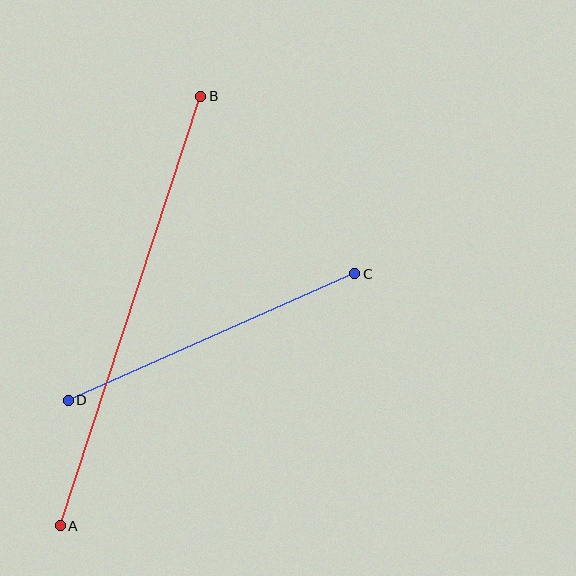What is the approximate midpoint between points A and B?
The midpoint is at approximately (130, 311) pixels.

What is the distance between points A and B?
The distance is approximately 452 pixels.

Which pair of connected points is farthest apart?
Points A and B are farthest apart.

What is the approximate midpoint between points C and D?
The midpoint is at approximately (212, 337) pixels.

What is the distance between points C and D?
The distance is approximately 313 pixels.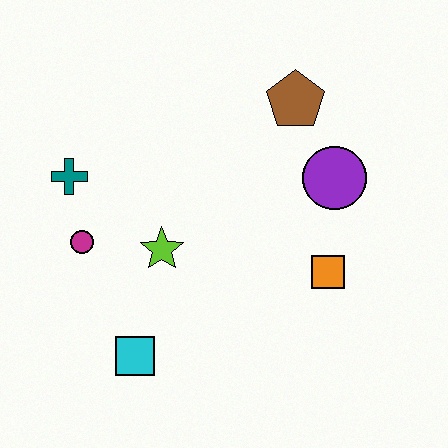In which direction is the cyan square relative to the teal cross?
The cyan square is below the teal cross.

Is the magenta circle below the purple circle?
Yes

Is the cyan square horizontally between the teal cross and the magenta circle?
No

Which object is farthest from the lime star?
The brown pentagon is farthest from the lime star.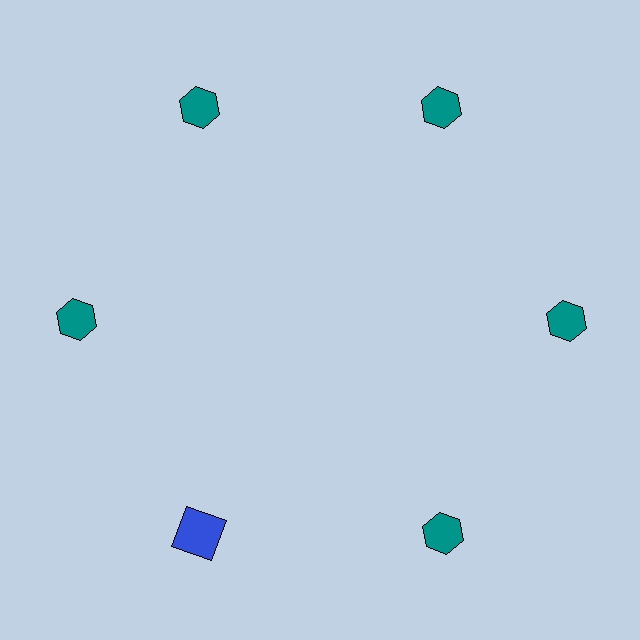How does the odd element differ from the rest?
It differs in both color (blue instead of teal) and shape (square instead of hexagon).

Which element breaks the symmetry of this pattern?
The blue square at roughly the 7 o'clock position breaks the symmetry. All other shapes are teal hexagons.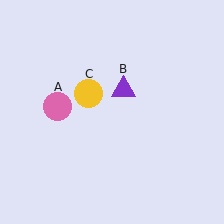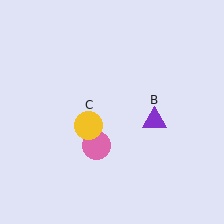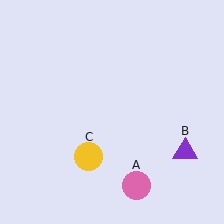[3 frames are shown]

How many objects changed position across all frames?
3 objects changed position: pink circle (object A), purple triangle (object B), yellow circle (object C).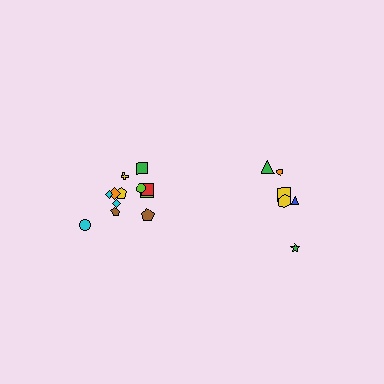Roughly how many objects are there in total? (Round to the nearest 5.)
Roughly 20 objects in total.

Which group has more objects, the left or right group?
The left group.